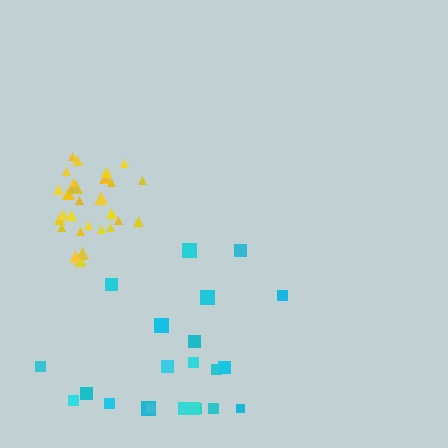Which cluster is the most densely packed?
Yellow.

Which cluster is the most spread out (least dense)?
Cyan.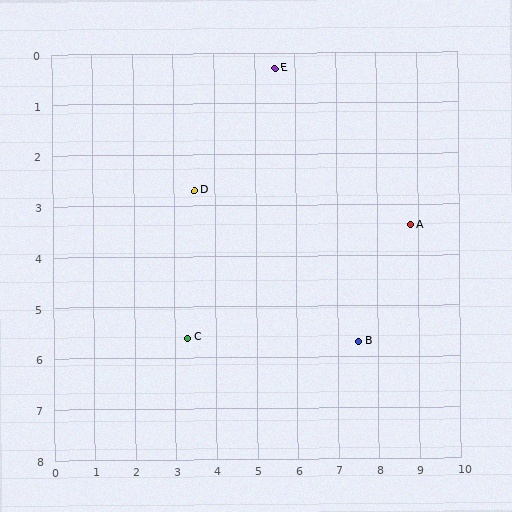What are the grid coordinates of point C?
Point C is at approximately (3.3, 5.6).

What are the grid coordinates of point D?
Point D is at approximately (3.5, 2.7).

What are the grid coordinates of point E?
Point E is at approximately (5.5, 0.3).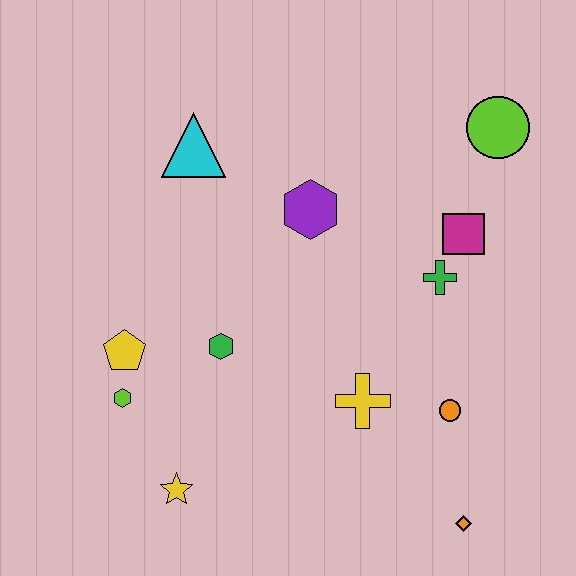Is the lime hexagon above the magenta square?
No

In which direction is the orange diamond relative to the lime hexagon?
The orange diamond is to the right of the lime hexagon.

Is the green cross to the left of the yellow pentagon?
No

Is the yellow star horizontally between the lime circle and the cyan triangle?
No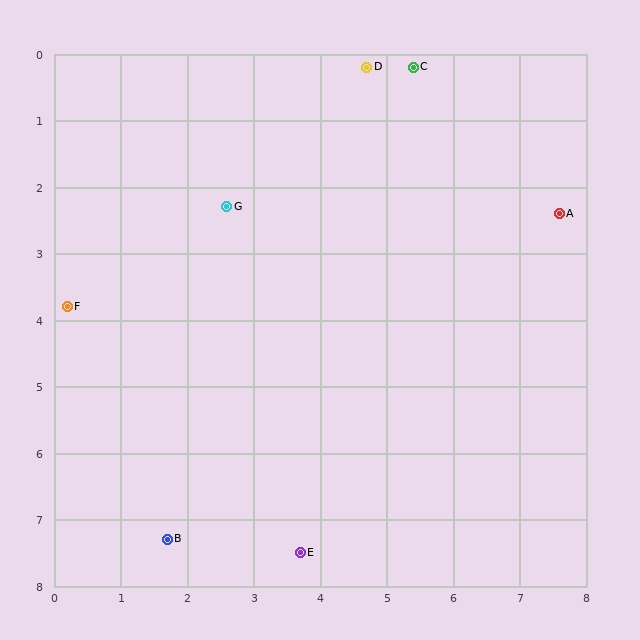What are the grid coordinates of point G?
Point G is at approximately (2.6, 2.3).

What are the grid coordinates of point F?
Point F is at approximately (0.2, 3.8).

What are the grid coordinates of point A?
Point A is at approximately (7.6, 2.4).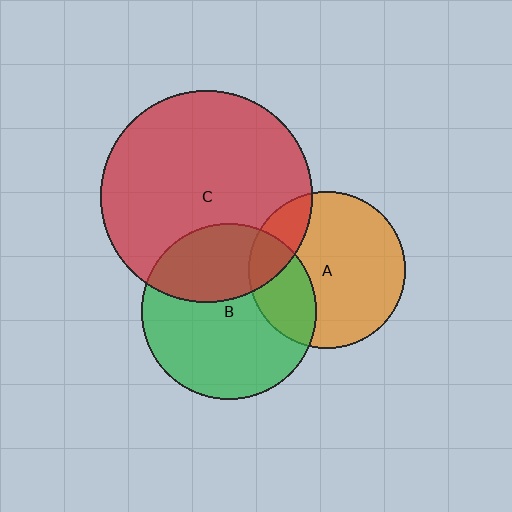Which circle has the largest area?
Circle C (red).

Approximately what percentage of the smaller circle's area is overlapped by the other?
Approximately 25%.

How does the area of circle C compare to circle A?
Approximately 1.8 times.